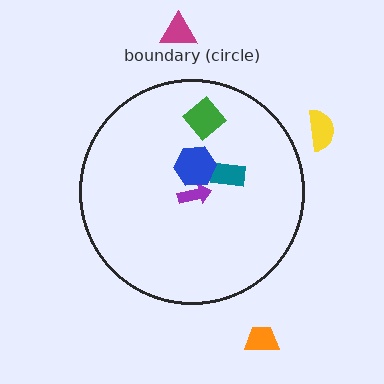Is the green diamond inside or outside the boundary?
Inside.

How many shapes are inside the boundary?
4 inside, 3 outside.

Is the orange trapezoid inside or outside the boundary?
Outside.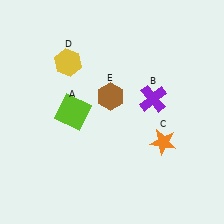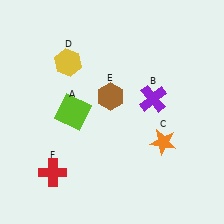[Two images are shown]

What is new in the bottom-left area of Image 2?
A red cross (F) was added in the bottom-left area of Image 2.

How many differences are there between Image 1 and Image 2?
There is 1 difference between the two images.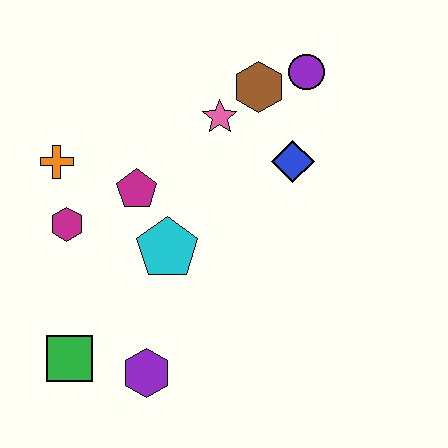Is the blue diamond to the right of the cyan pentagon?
Yes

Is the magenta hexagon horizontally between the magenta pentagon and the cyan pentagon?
No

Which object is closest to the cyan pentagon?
The magenta pentagon is closest to the cyan pentagon.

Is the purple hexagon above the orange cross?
No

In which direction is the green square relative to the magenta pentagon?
The green square is below the magenta pentagon.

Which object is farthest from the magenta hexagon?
The purple circle is farthest from the magenta hexagon.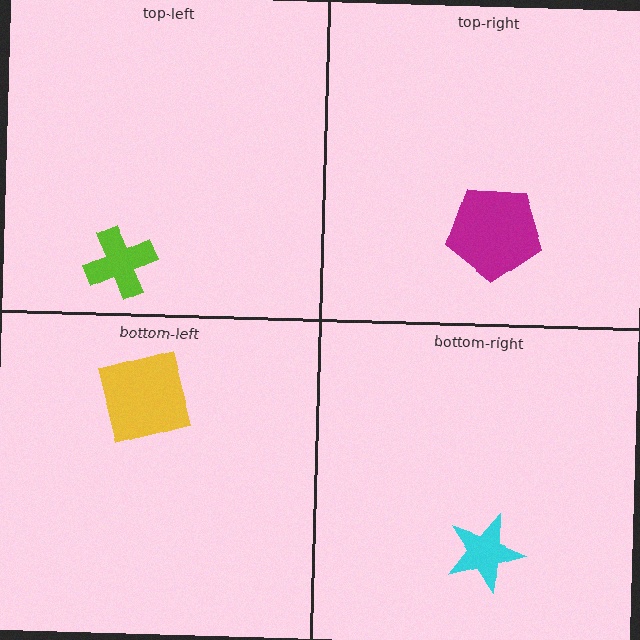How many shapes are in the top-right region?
1.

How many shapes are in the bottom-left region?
1.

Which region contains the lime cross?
The top-left region.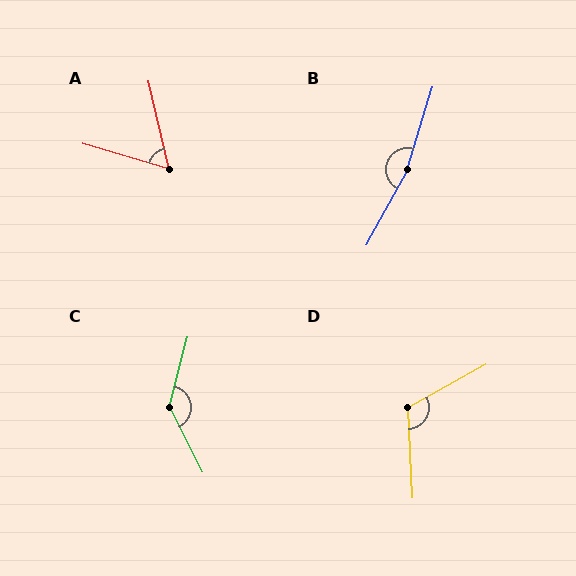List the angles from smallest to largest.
A (60°), D (116°), C (138°), B (169°).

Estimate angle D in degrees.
Approximately 116 degrees.